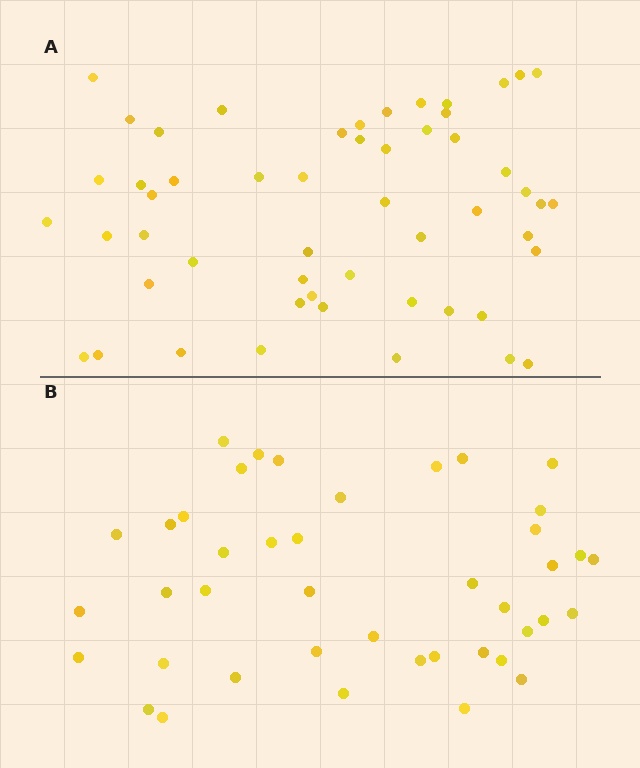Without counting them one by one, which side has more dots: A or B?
Region A (the top region) has more dots.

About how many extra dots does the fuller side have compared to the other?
Region A has roughly 12 or so more dots than region B.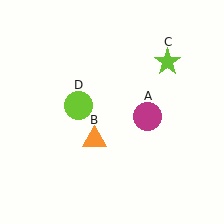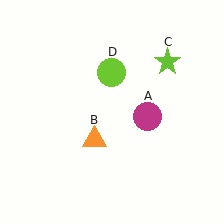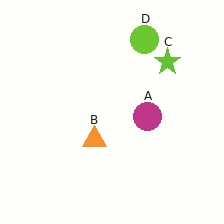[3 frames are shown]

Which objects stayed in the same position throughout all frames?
Magenta circle (object A) and orange triangle (object B) and lime star (object C) remained stationary.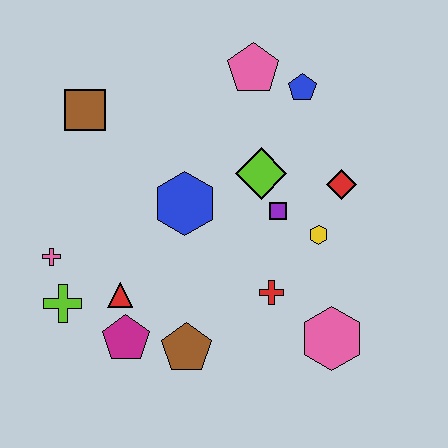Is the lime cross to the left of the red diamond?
Yes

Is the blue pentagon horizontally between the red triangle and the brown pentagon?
No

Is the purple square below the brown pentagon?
No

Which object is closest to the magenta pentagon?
The red triangle is closest to the magenta pentagon.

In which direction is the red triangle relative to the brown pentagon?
The red triangle is to the left of the brown pentagon.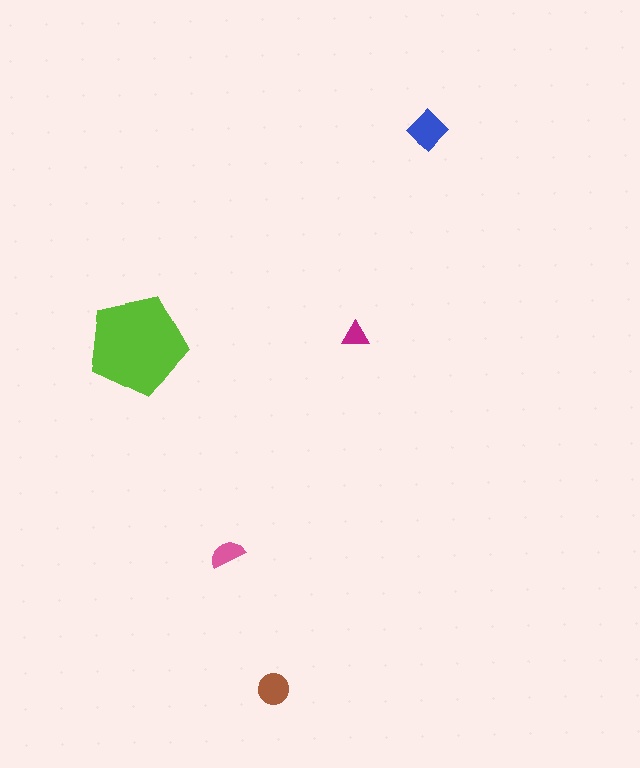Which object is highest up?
The blue diamond is topmost.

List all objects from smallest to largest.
The magenta triangle, the pink semicircle, the brown circle, the blue diamond, the lime pentagon.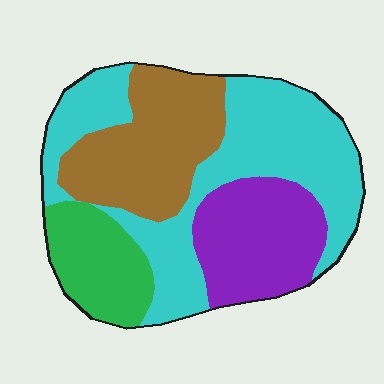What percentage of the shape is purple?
Purple takes up about one fifth (1/5) of the shape.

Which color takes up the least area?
Green, at roughly 15%.